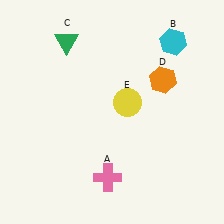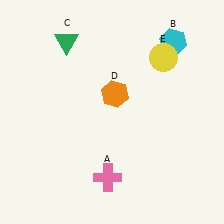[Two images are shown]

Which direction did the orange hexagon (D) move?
The orange hexagon (D) moved left.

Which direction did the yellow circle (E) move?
The yellow circle (E) moved up.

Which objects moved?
The objects that moved are: the orange hexagon (D), the yellow circle (E).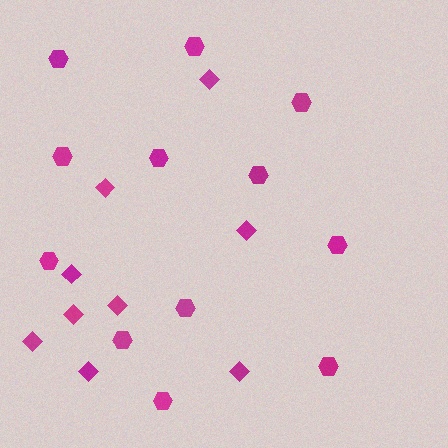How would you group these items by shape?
There are 2 groups: one group of diamonds (9) and one group of hexagons (12).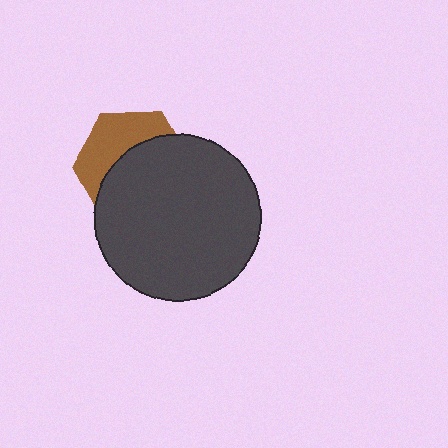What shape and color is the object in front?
The object in front is a dark gray circle.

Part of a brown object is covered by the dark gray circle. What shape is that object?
It is a hexagon.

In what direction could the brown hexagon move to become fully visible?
The brown hexagon could move up. That would shift it out from behind the dark gray circle entirely.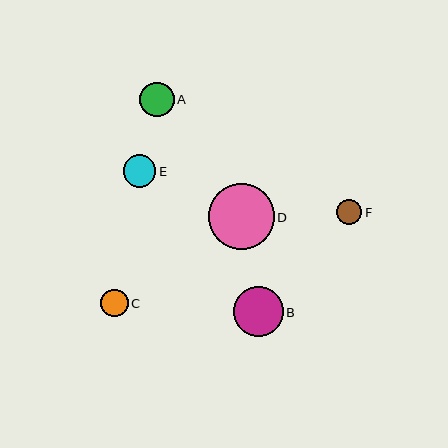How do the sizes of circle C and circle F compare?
Circle C and circle F are approximately the same size.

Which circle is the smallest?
Circle F is the smallest with a size of approximately 25 pixels.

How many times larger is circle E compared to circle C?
Circle E is approximately 1.2 times the size of circle C.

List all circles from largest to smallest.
From largest to smallest: D, B, A, E, C, F.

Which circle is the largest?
Circle D is the largest with a size of approximately 66 pixels.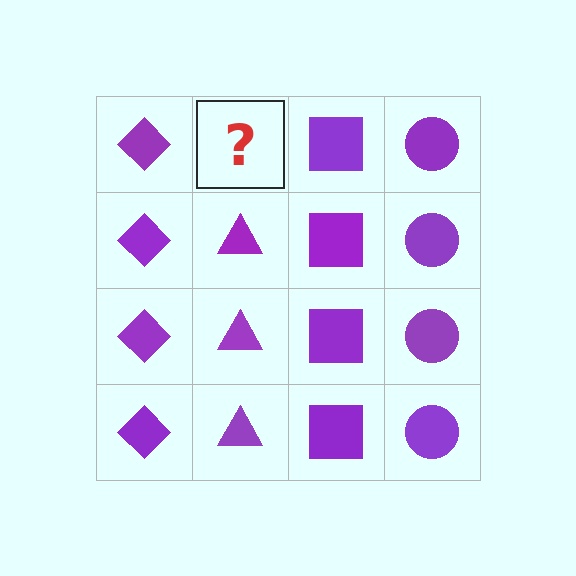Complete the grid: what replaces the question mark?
The question mark should be replaced with a purple triangle.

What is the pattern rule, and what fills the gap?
The rule is that each column has a consistent shape. The gap should be filled with a purple triangle.